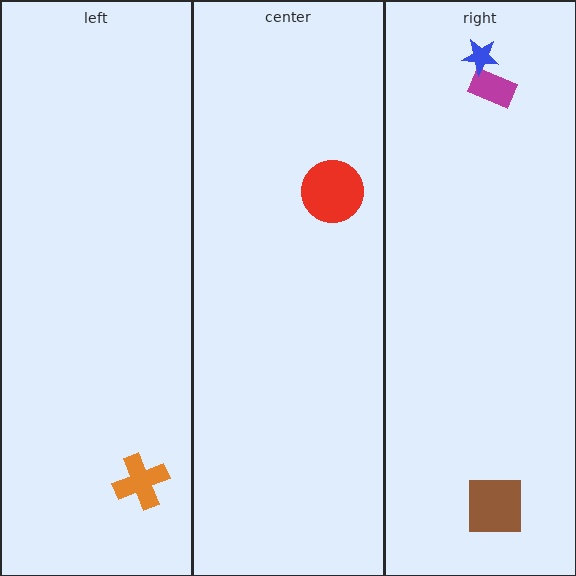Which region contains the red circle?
The center region.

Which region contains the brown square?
The right region.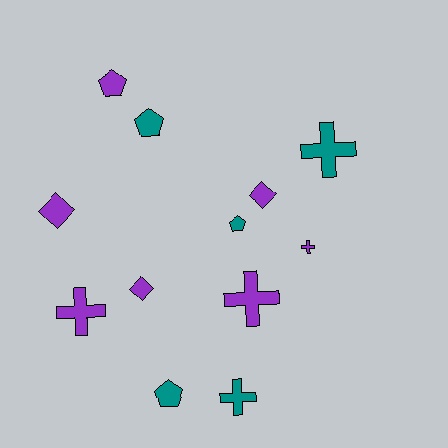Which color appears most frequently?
Purple, with 7 objects.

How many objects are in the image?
There are 12 objects.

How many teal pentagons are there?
There are 3 teal pentagons.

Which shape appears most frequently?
Cross, with 5 objects.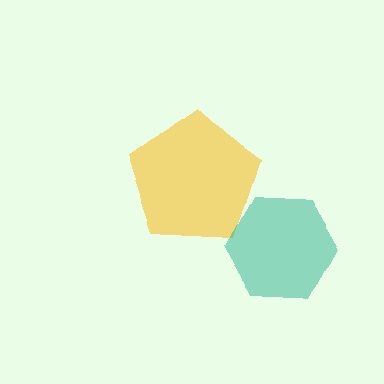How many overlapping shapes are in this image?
There are 2 overlapping shapes in the image.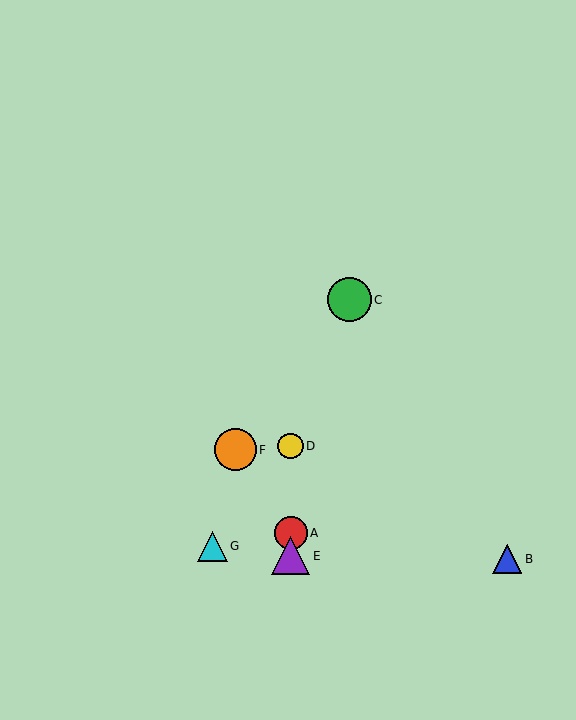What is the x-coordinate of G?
Object G is at x≈212.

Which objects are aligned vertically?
Objects A, D, E are aligned vertically.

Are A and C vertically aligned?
No, A is at x≈291 and C is at x≈349.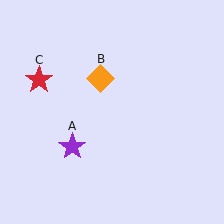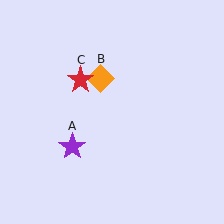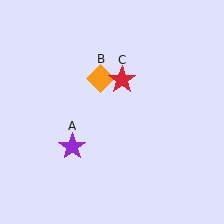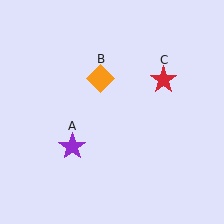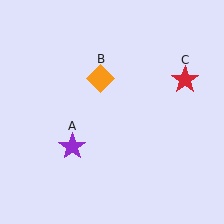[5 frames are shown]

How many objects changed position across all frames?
1 object changed position: red star (object C).